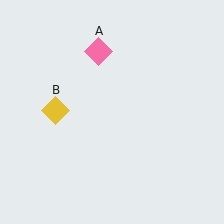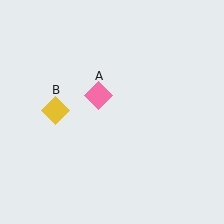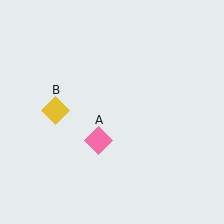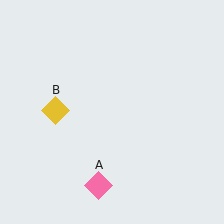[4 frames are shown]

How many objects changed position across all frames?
1 object changed position: pink diamond (object A).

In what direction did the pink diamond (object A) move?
The pink diamond (object A) moved down.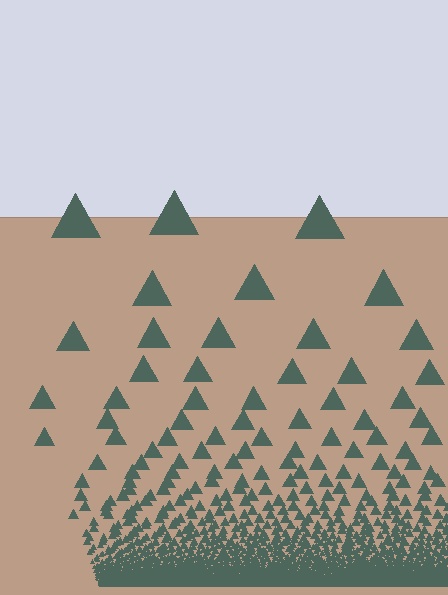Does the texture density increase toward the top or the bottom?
Density increases toward the bottom.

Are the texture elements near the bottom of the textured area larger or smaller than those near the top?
Smaller. The gradient is inverted — elements near the bottom are smaller and denser.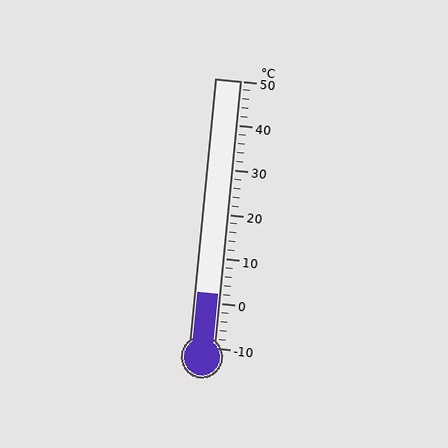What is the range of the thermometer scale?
The thermometer scale ranges from -10°C to 50°C.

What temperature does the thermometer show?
The thermometer shows approximately 2°C.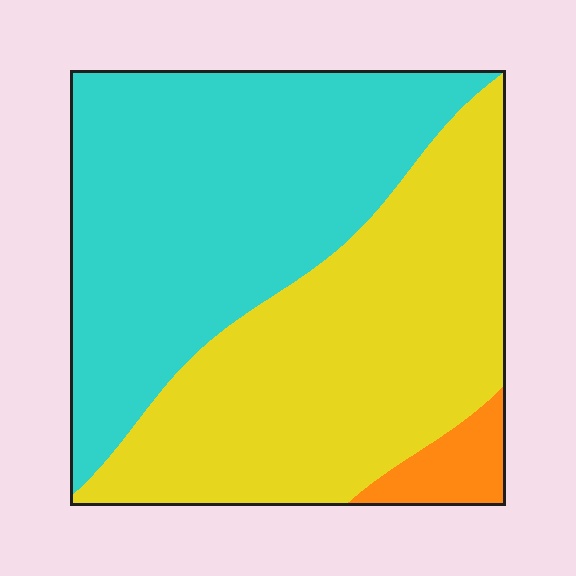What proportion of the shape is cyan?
Cyan covers around 50% of the shape.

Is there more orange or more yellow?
Yellow.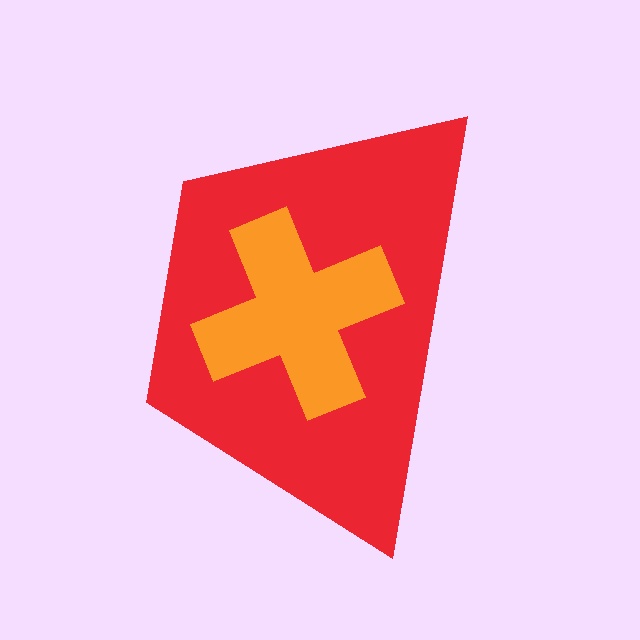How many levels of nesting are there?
2.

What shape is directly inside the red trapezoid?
The orange cross.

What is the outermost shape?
The red trapezoid.